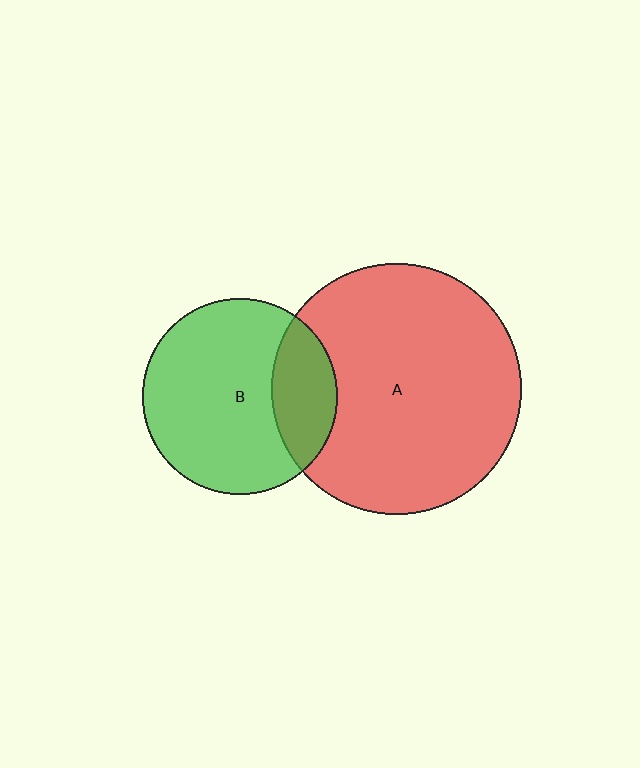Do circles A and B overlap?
Yes.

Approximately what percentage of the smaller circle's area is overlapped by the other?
Approximately 25%.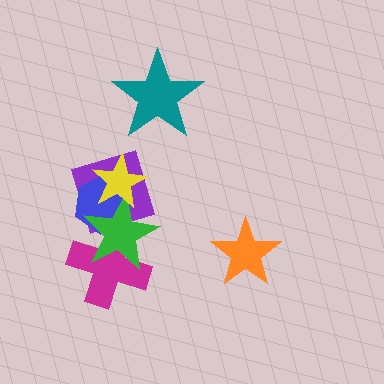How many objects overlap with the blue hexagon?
4 objects overlap with the blue hexagon.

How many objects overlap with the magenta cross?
2 objects overlap with the magenta cross.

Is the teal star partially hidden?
No, no other shape covers it.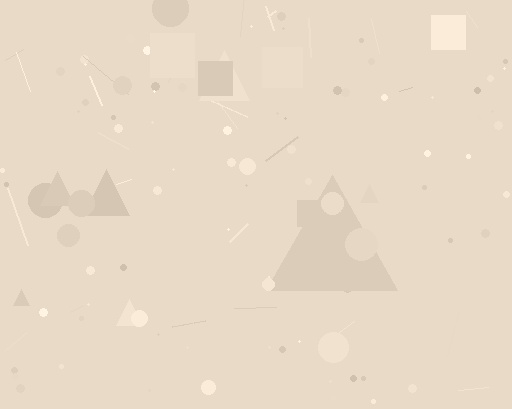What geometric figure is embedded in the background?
A triangle is embedded in the background.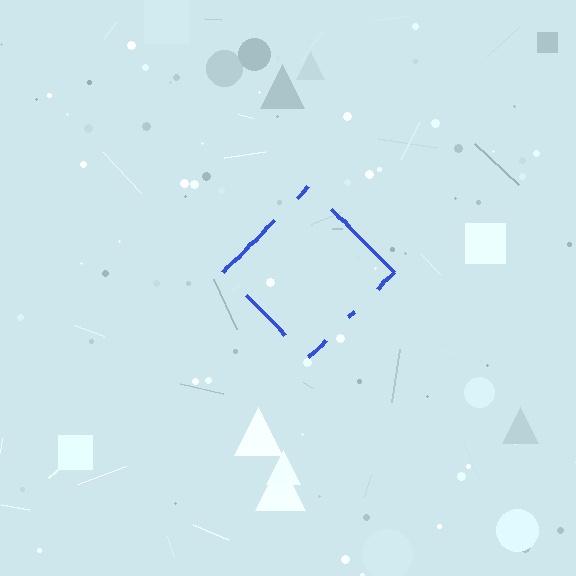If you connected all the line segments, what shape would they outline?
They would outline a diamond.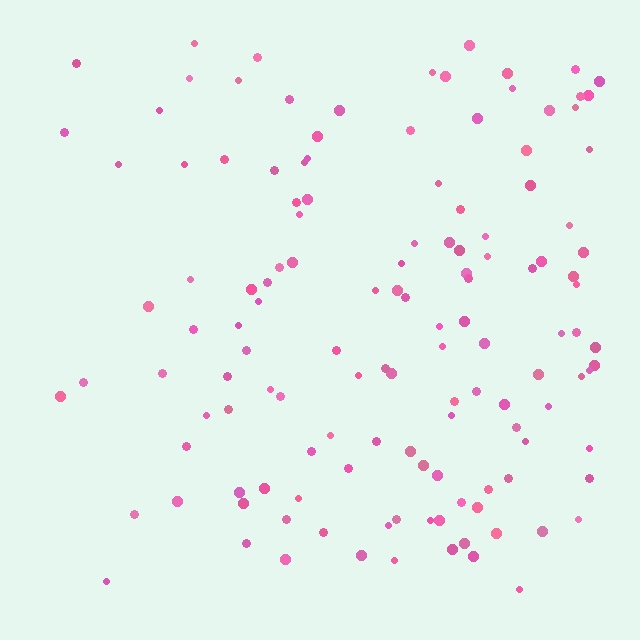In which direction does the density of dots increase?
From left to right, with the right side densest.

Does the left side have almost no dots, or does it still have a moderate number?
Still a moderate number, just noticeably fewer than the right.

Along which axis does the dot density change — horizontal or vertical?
Horizontal.